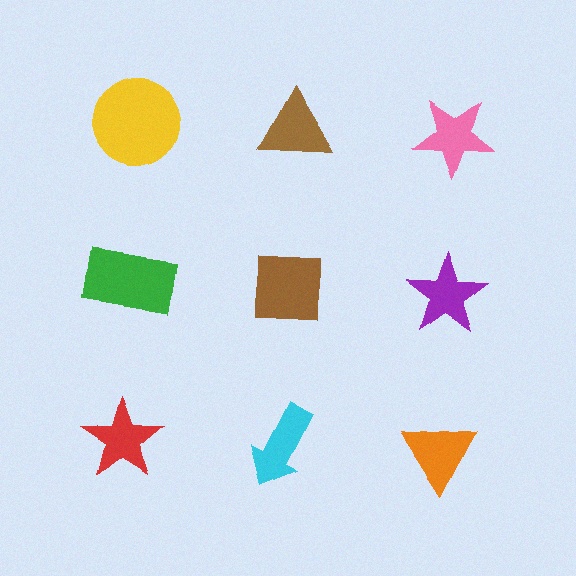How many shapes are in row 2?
3 shapes.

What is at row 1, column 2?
A brown triangle.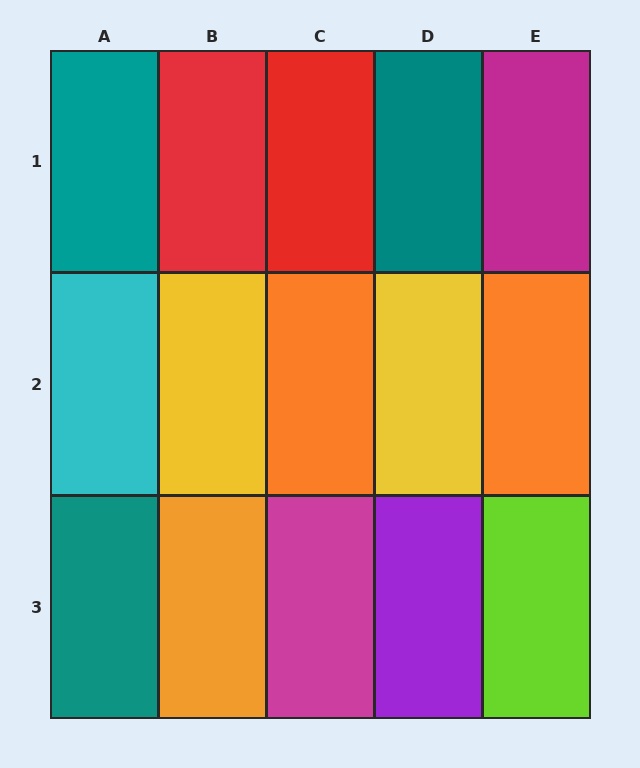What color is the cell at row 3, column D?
Purple.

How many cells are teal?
3 cells are teal.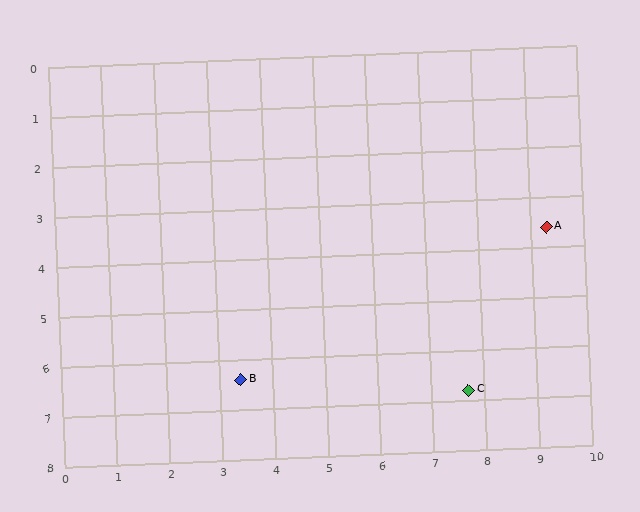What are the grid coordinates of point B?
Point B is at approximately (3.4, 6.4).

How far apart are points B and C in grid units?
Points B and C are about 4.3 grid units apart.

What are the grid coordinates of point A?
Point A is at approximately (9.3, 3.6).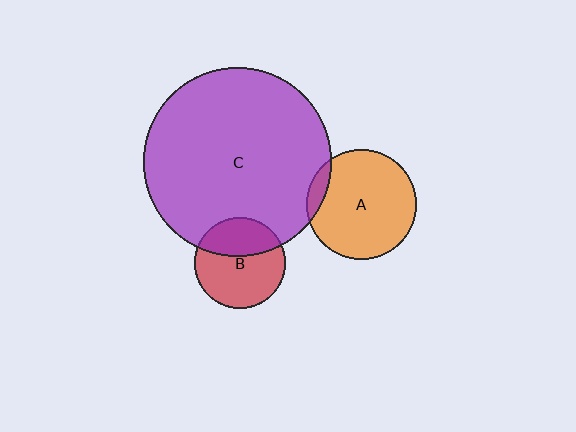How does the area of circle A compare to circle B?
Approximately 1.5 times.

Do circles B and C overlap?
Yes.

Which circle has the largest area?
Circle C (purple).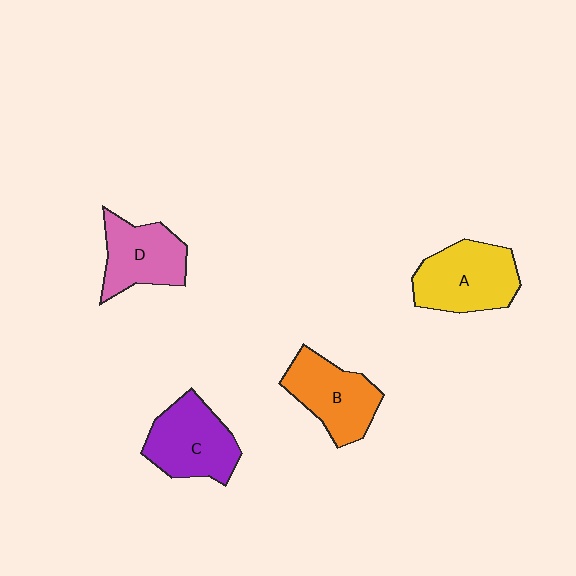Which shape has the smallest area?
Shape D (pink).